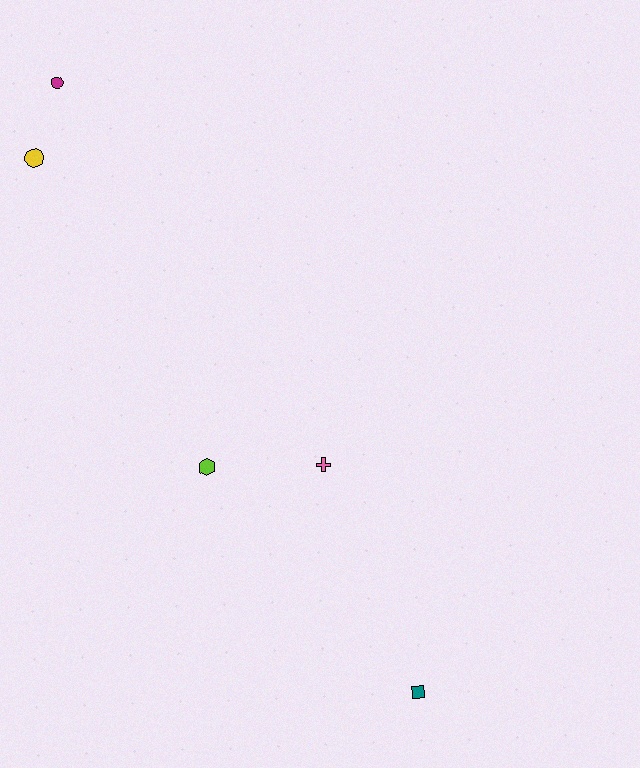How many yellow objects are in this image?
There is 1 yellow object.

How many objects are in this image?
There are 5 objects.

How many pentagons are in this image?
There are no pentagons.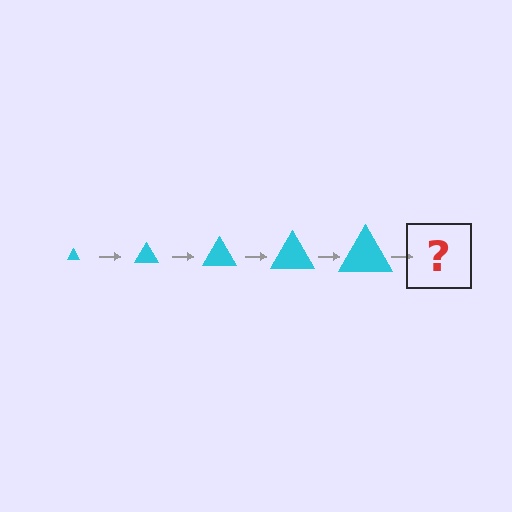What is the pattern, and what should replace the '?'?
The pattern is that the triangle gets progressively larger each step. The '?' should be a cyan triangle, larger than the previous one.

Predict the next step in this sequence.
The next step is a cyan triangle, larger than the previous one.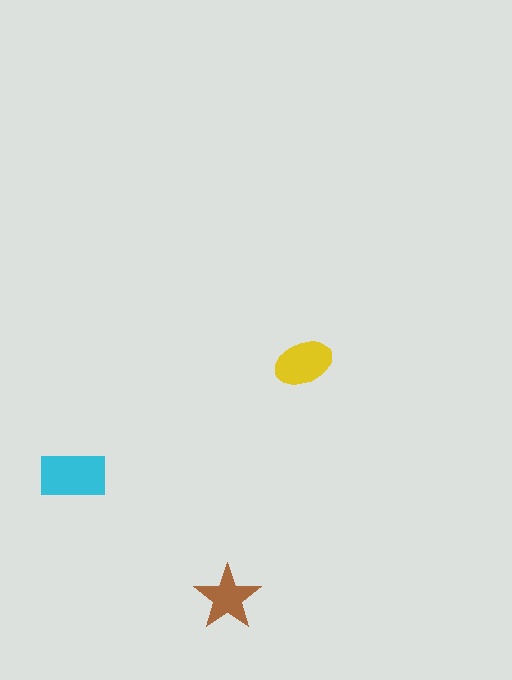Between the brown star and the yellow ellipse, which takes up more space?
The yellow ellipse.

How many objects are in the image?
There are 3 objects in the image.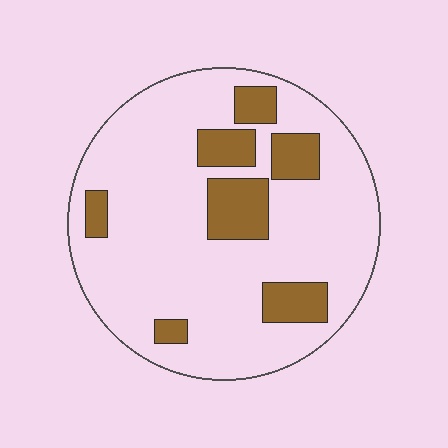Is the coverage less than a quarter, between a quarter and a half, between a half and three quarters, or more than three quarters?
Less than a quarter.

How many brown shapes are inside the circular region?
7.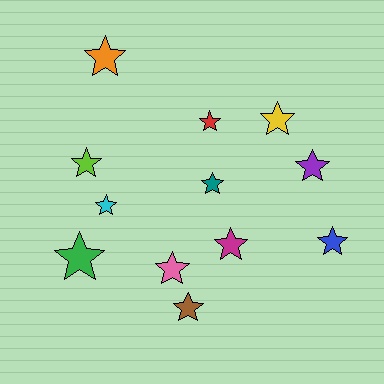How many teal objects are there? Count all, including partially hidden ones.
There is 1 teal object.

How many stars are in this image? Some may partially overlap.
There are 12 stars.